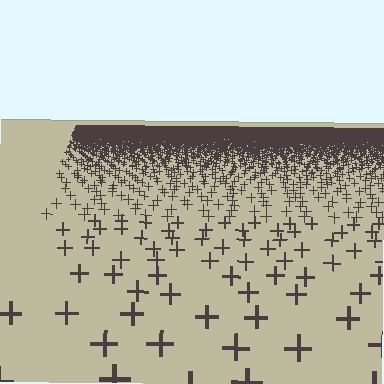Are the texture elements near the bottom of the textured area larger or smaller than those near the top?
Larger. Near the bottom, elements are closer to the viewer and appear at a bigger on-screen size.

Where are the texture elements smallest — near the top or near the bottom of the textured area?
Near the top.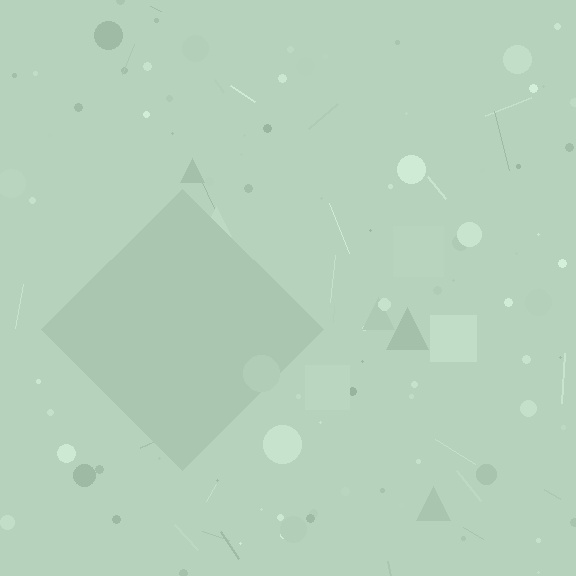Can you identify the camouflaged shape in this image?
The camouflaged shape is a diamond.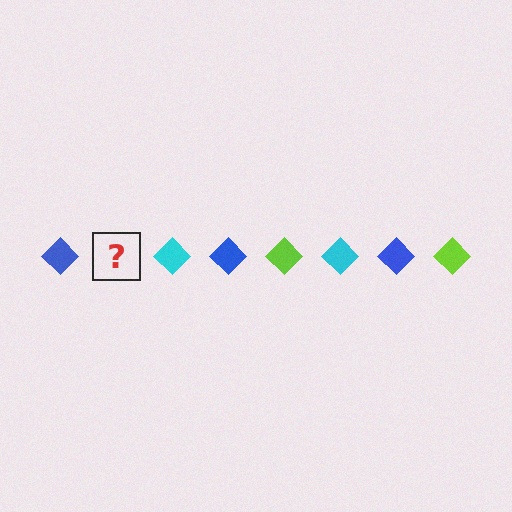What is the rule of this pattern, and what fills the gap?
The rule is that the pattern cycles through blue, lime, cyan diamonds. The gap should be filled with a lime diamond.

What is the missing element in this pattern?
The missing element is a lime diamond.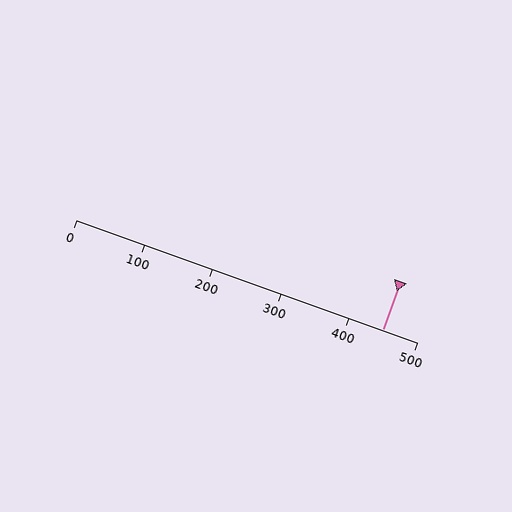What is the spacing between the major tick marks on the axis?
The major ticks are spaced 100 apart.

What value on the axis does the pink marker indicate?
The marker indicates approximately 450.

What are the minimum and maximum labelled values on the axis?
The axis runs from 0 to 500.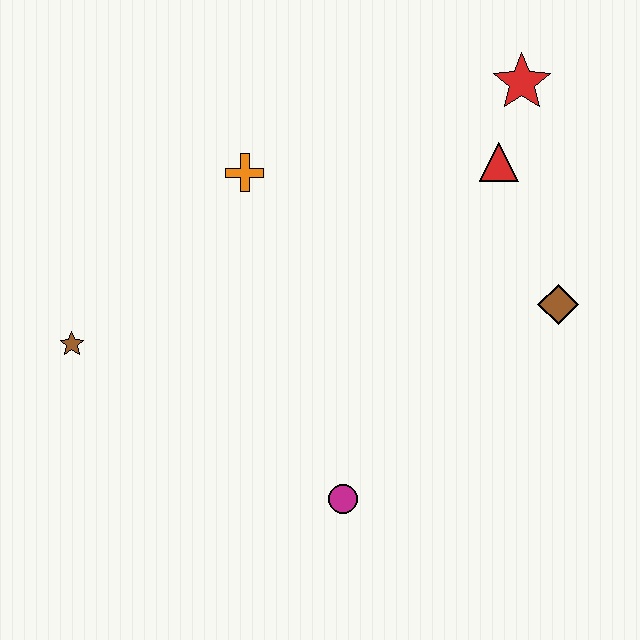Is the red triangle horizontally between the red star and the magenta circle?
Yes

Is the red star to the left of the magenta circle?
No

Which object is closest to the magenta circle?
The brown diamond is closest to the magenta circle.